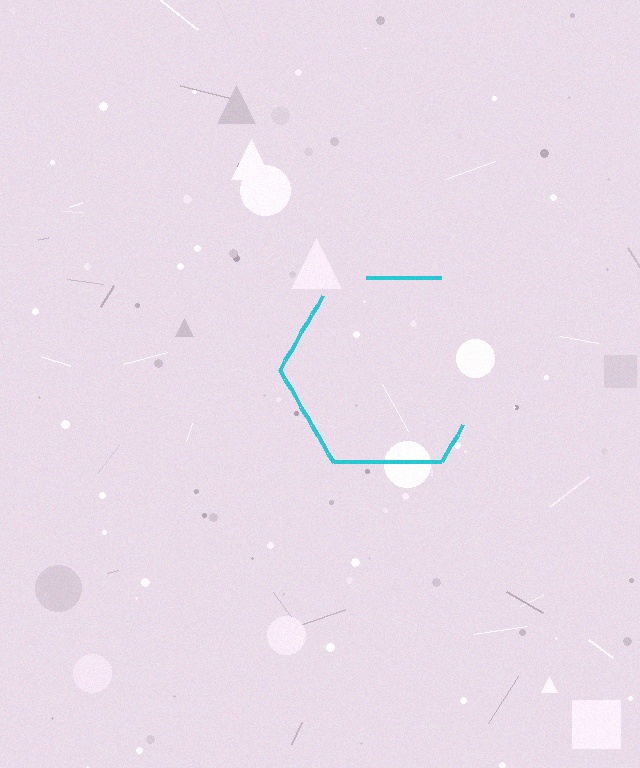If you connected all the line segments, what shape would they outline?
They would outline a hexagon.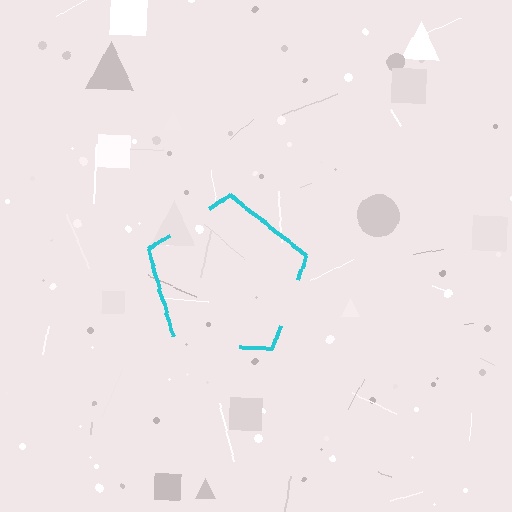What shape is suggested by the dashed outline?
The dashed outline suggests a pentagon.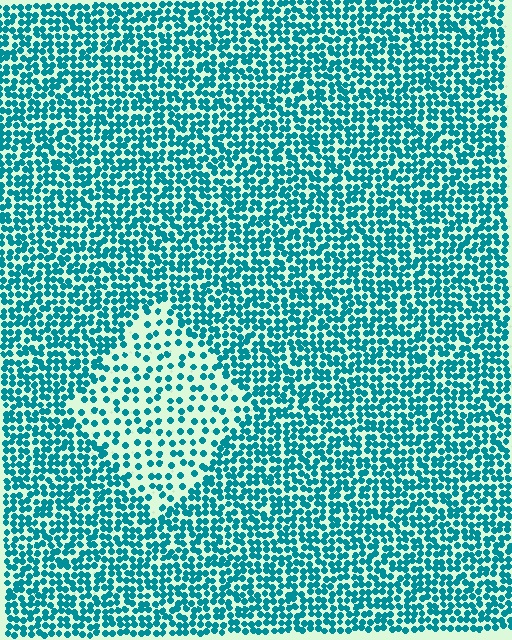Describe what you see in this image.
The image contains small teal elements arranged at two different densities. A diamond-shaped region is visible where the elements are less densely packed than the surrounding area.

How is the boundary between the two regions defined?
The boundary is defined by a change in element density (approximately 2.2x ratio). All elements are the same color, size, and shape.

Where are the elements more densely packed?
The elements are more densely packed outside the diamond boundary.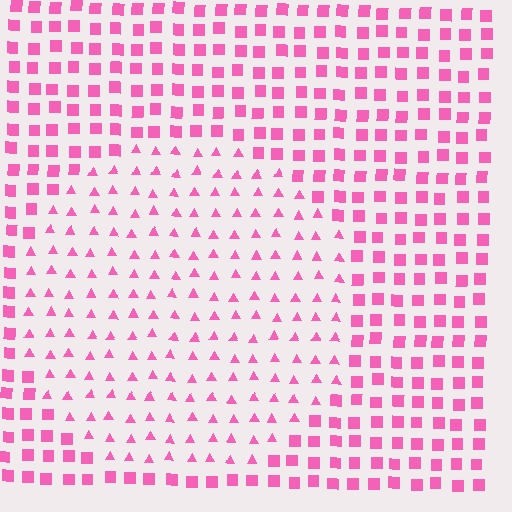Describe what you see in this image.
The image is filled with small pink elements arranged in a uniform grid. A circle-shaped region contains triangles, while the surrounding area contains squares. The boundary is defined purely by the change in element shape.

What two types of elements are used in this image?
The image uses triangles inside the circle region and squares outside it.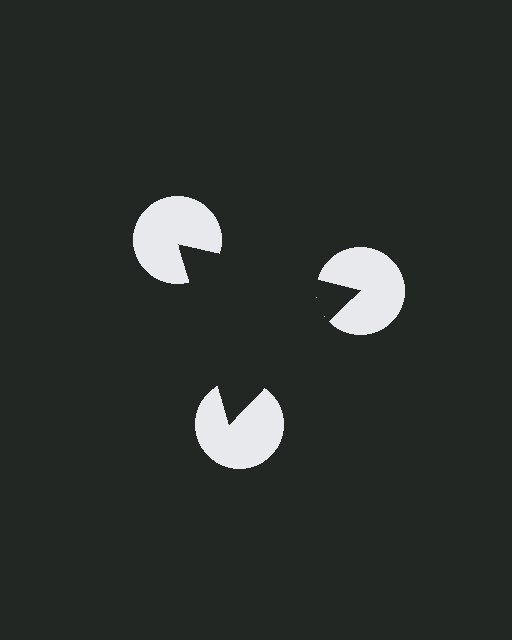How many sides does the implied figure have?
3 sides.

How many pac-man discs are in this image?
There are 3 — one at each vertex of the illusory triangle.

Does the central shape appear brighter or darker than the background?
It typically appears slightly darker than the background, even though no actual brightness change is drawn.